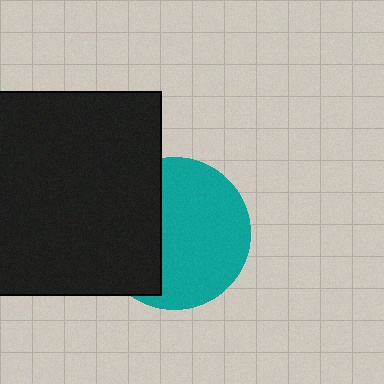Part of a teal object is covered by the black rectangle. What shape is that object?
It is a circle.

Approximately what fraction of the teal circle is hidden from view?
Roughly 38% of the teal circle is hidden behind the black rectangle.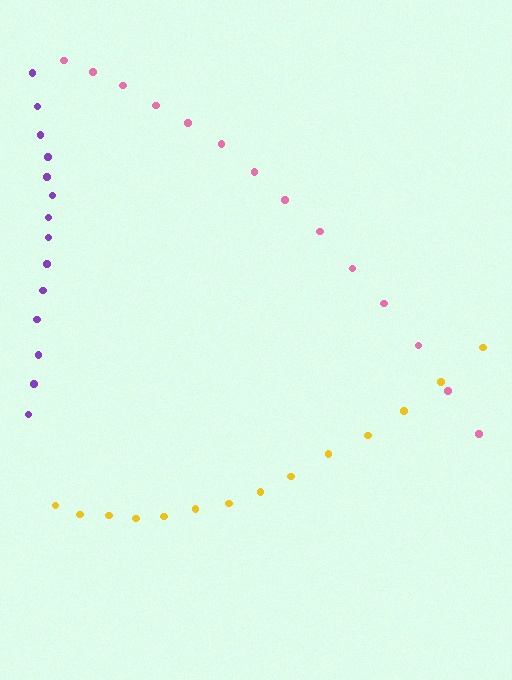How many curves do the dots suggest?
There are 3 distinct paths.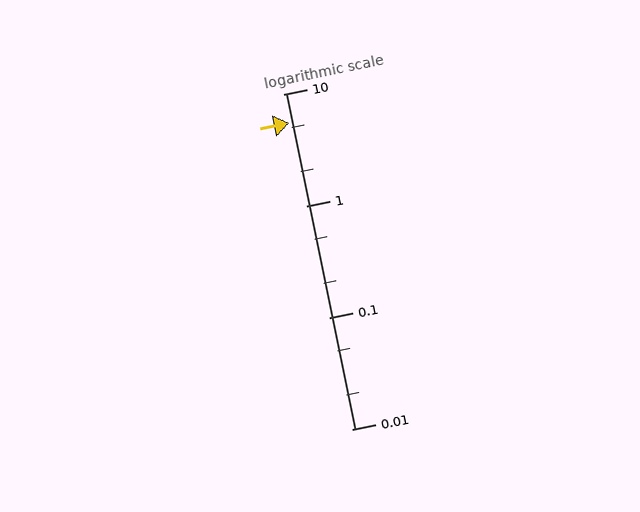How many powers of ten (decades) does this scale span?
The scale spans 3 decades, from 0.01 to 10.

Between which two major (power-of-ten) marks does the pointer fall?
The pointer is between 1 and 10.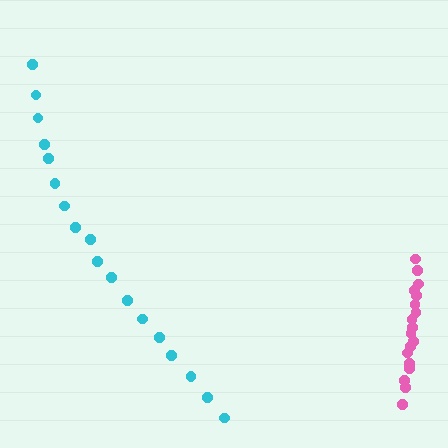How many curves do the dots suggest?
There are 2 distinct paths.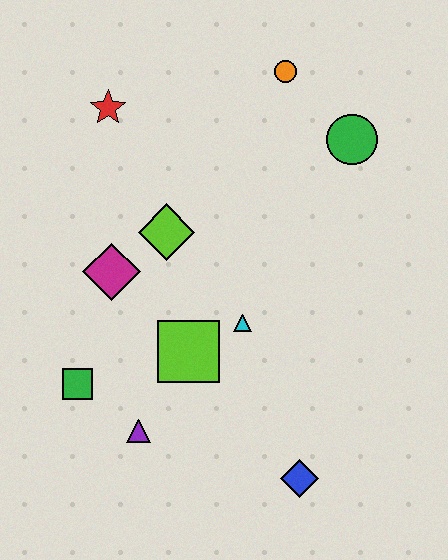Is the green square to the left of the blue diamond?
Yes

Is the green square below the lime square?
Yes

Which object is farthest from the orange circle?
The blue diamond is farthest from the orange circle.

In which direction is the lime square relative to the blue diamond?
The lime square is above the blue diamond.